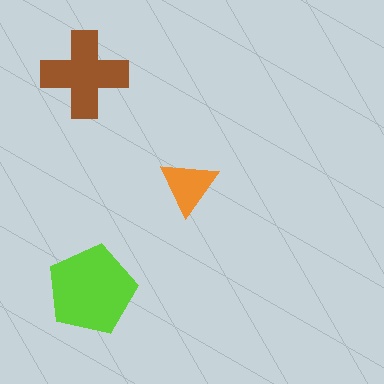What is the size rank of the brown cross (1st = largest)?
2nd.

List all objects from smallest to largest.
The orange triangle, the brown cross, the lime pentagon.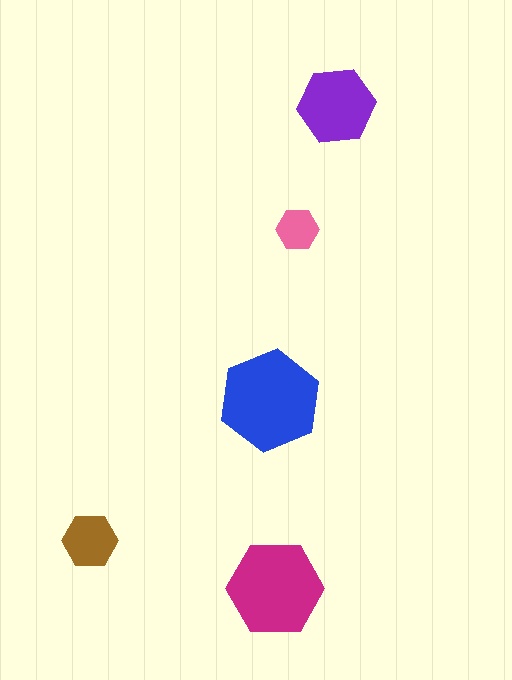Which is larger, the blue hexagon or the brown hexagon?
The blue one.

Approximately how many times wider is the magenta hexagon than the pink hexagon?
About 2.5 times wider.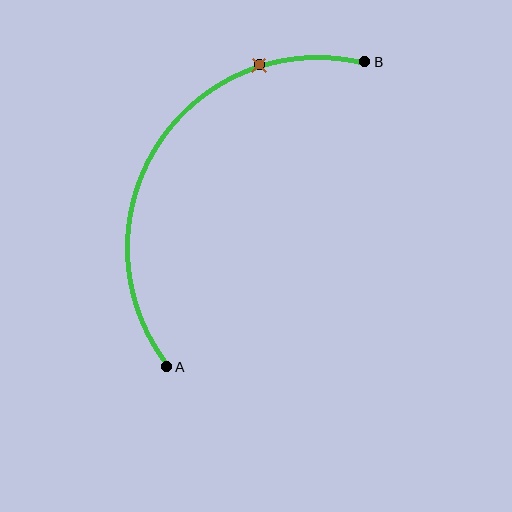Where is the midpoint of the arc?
The arc midpoint is the point on the curve farthest from the straight line joining A and B. It sits to the left of that line.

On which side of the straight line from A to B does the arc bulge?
The arc bulges to the left of the straight line connecting A and B.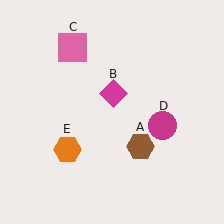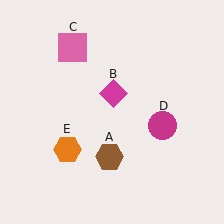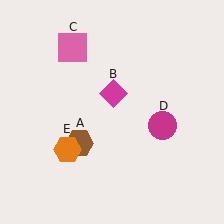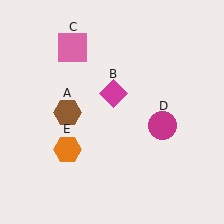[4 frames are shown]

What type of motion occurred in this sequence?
The brown hexagon (object A) rotated clockwise around the center of the scene.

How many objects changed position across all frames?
1 object changed position: brown hexagon (object A).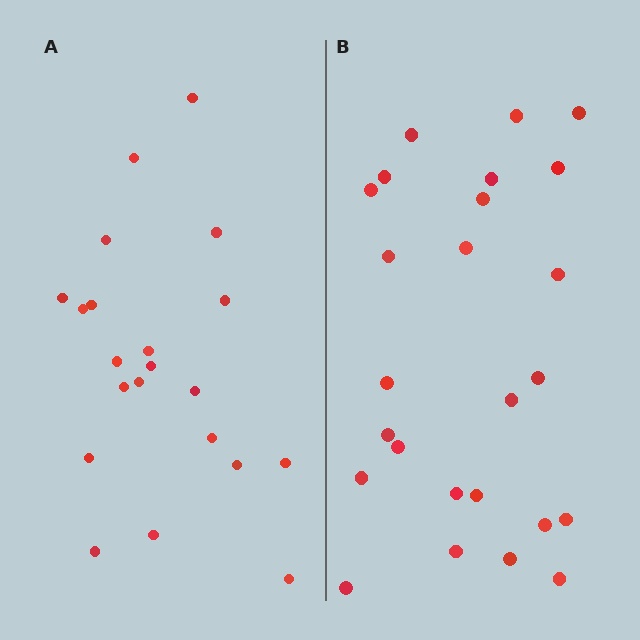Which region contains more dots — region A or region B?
Region B (the right region) has more dots.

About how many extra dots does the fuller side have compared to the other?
Region B has about 4 more dots than region A.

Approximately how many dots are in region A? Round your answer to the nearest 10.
About 20 dots. (The exact count is 21, which rounds to 20.)